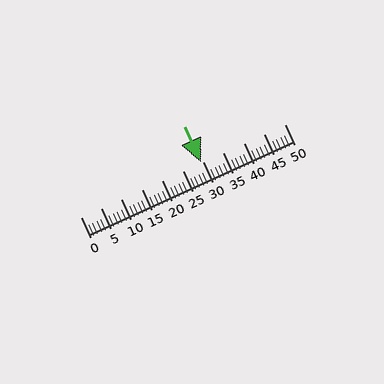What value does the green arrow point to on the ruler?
The green arrow points to approximately 30.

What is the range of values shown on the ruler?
The ruler shows values from 0 to 50.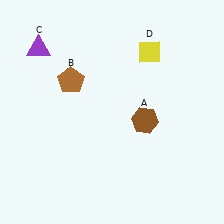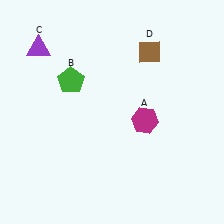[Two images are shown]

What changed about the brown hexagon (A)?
In Image 1, A is brown. In Image 2, it changed to magenta.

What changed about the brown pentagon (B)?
In Image 1, B is brown. In Image 2, it changed to green.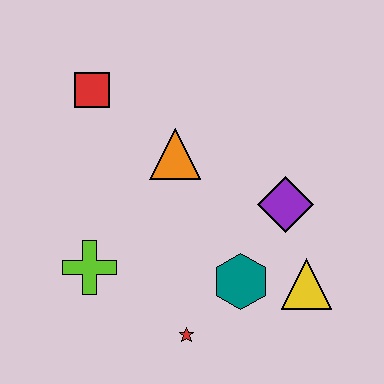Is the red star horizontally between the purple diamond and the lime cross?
Yes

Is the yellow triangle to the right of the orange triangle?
Yes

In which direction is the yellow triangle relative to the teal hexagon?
The yellow triangle is to the right of the teal hexagon.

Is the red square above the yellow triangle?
Yes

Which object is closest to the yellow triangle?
The teal hexagon is closest to the yellow triangle.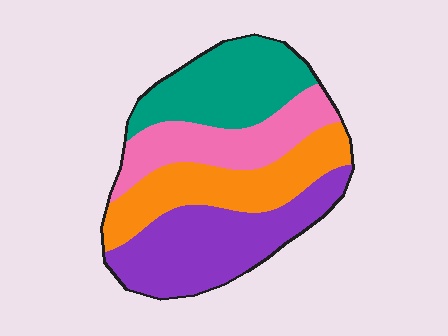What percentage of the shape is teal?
Teal covers around 25% of the shape.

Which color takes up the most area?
Purple, at roughly 30%.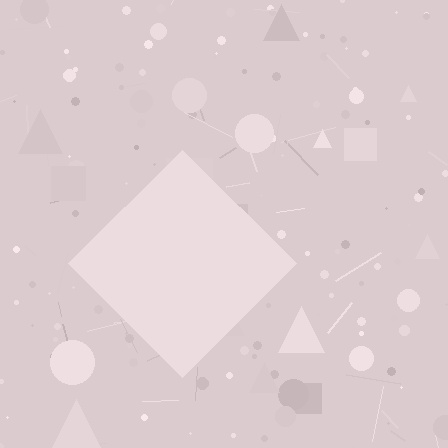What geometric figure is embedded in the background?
A diamond is embedded in the background.